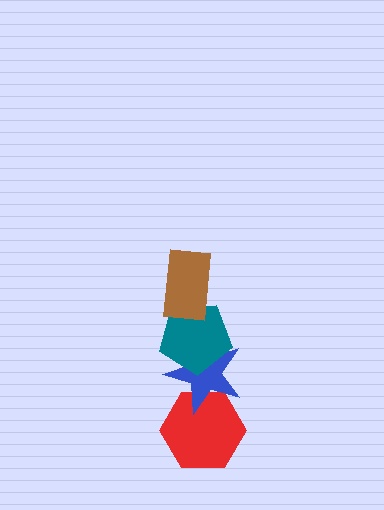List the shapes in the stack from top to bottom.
From top to bottom: the brown rectangle, the teal pentagon, the blue star, the red hexagon.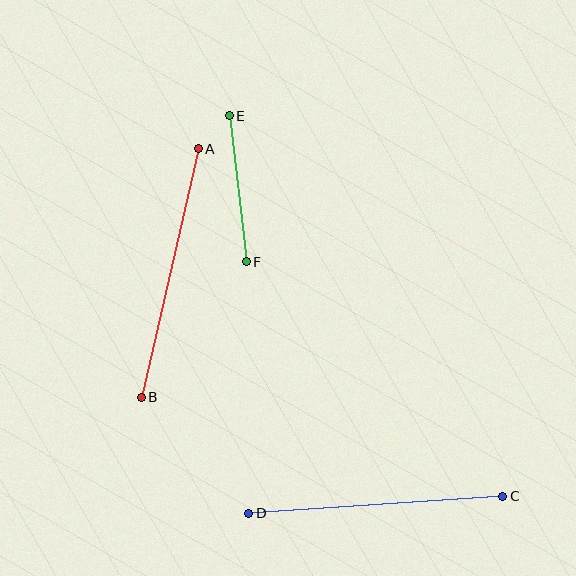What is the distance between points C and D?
The distance is approximately 255 pixels.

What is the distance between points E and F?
The distance is approximately 147 pixels.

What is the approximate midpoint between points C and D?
The midpoint is at approximately (376, 505) pixels.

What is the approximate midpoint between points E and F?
The midpoint is at approximately (238, 189) pixels.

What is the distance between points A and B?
The distance is approximately 255 pixels.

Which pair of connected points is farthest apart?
Points A and B are farthest apart.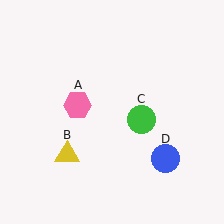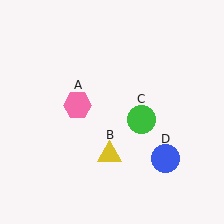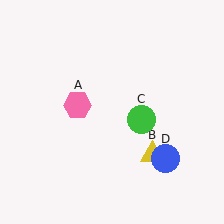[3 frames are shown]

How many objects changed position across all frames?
1 object changed position: yellow triangle (object B).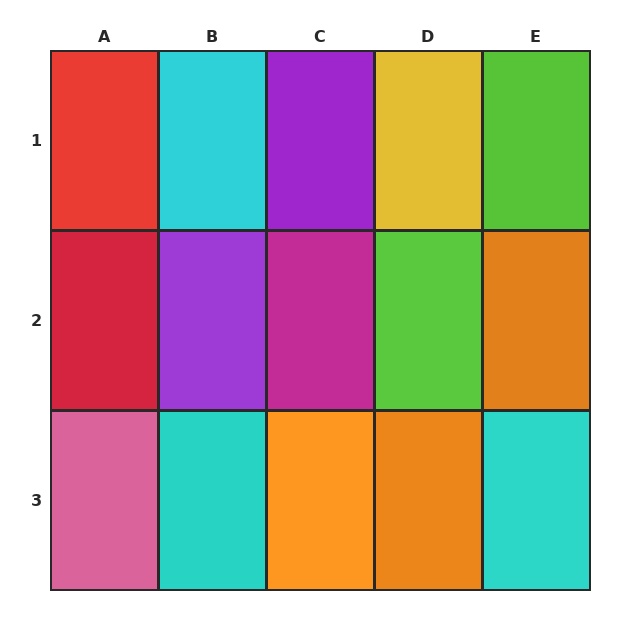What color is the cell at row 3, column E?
Cyan.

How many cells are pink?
1 cell is pink.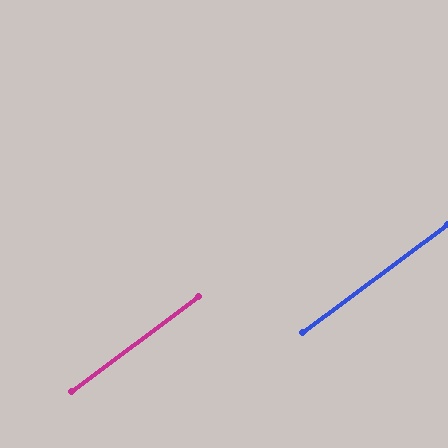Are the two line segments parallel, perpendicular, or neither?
Parallel — their directions differ by only 0.5°.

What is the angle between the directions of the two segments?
Approximately 0 degrees.